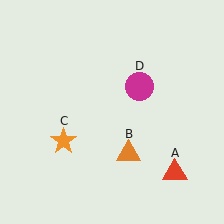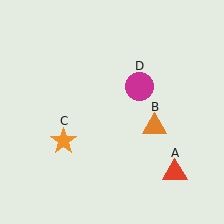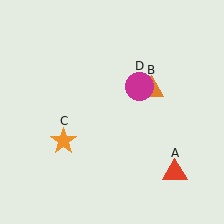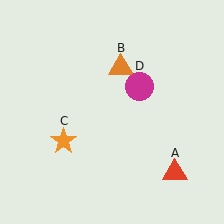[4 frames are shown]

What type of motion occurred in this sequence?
The orange triangle (object B) rotated counterclockwise around the center of the scene.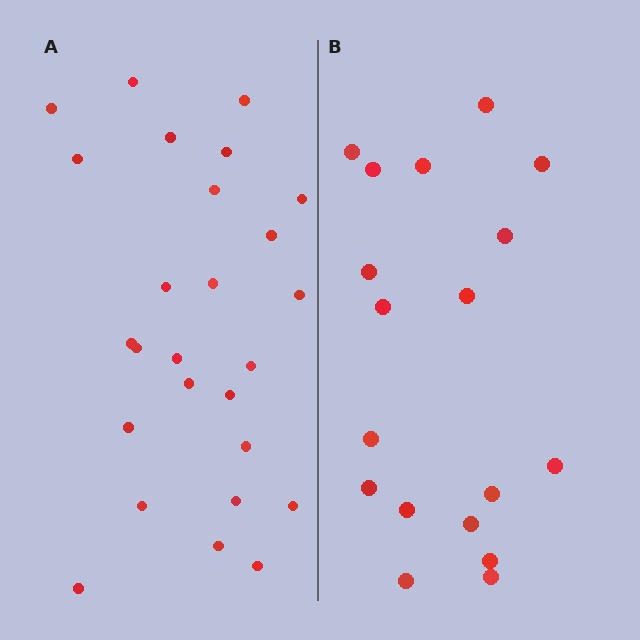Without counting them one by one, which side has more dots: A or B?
Region A (the left region) has more dots.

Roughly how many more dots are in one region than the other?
Region A has roughly 8 or so more dots than region B.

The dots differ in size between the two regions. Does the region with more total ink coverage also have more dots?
No. Region B has more total ink coverage because its dots are larger, but region A actually contains more individual dots. Total area can be misleading — the number of items is what matters here.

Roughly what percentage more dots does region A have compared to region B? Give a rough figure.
About 45% more.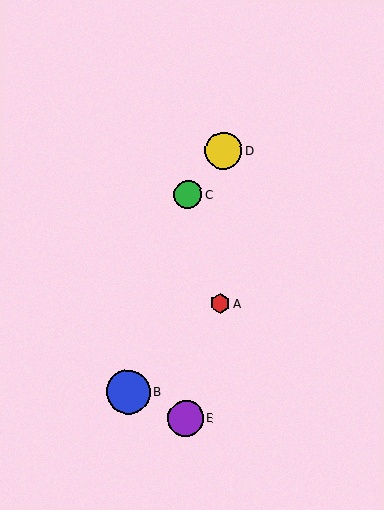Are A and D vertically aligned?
Yes, both are at x≈220.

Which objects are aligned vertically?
Objects A, D are aligned vertically.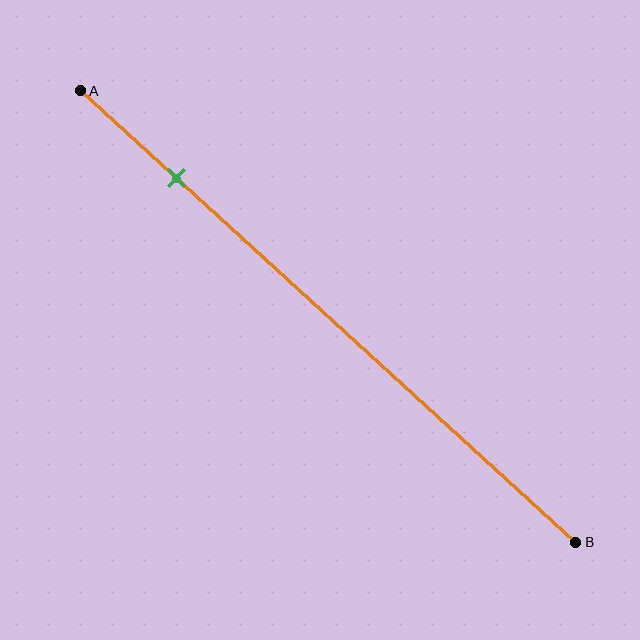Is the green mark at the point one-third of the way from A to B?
No, the mark is at about 20% from A, not at the 33% one-third point.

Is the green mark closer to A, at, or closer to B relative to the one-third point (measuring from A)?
The green mark is closer to point A than the one-third point of segment AB.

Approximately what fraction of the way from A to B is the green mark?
The green mark is approximately 20% of the way from A to B.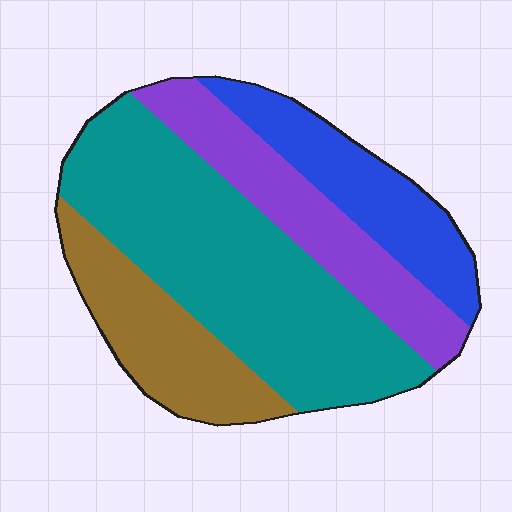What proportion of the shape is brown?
Brown covers about 20% of the shape.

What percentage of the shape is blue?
Blue covers 18% of the shape.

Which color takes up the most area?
Teal, at roughly 45%.